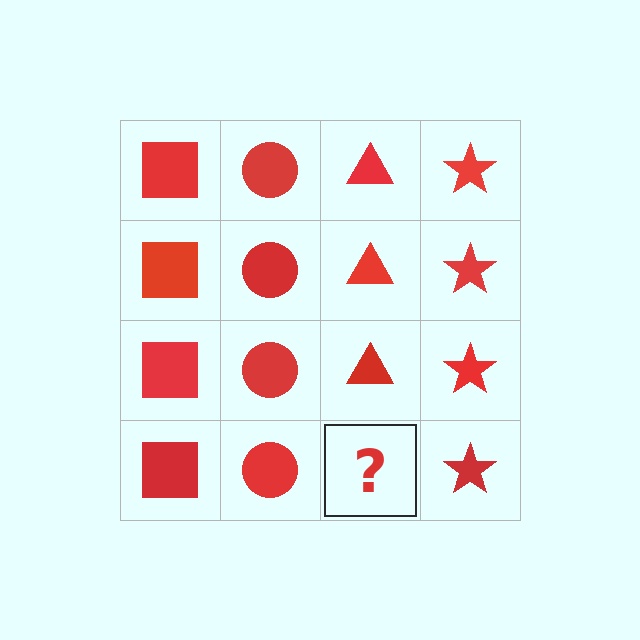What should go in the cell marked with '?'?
The missing cell should contain a red triangle.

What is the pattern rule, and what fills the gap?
The rule is that each column has a consistent shape. The gap should be filled with a red triangle.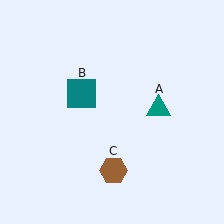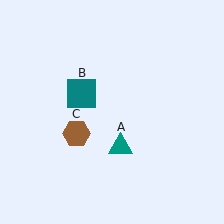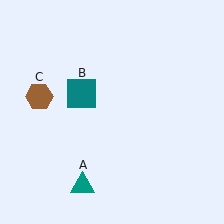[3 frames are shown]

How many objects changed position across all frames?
2 objects changed position: teal triangle (object A), brown hexagon (object C).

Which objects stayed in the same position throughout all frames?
Teal square (object B) remained stationary.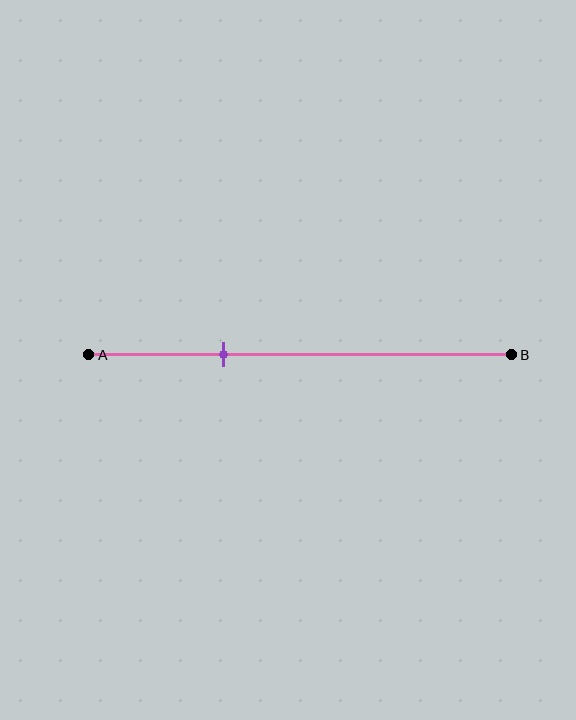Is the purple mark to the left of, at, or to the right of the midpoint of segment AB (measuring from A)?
The purple mark is to the left of the midpoint of segment AB.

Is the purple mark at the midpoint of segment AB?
No, the mark is at about 30% from A, not at the 50% midpoint.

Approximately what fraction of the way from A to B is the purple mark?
The purple mark is approximately 30% of the way from A to B.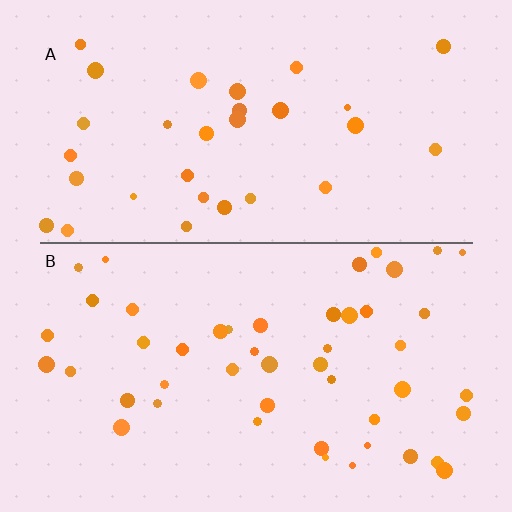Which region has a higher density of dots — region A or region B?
B (the bottom).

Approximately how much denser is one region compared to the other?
Approximately 1.5× — region B over region A.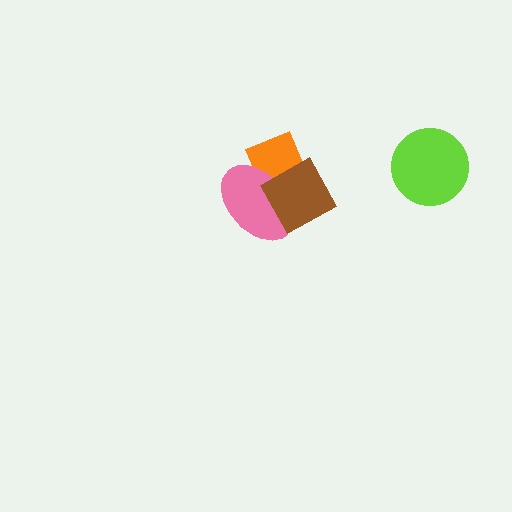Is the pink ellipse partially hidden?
Yes, it is partially covered by another shape.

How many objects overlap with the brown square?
2 objects overlap with the brown square.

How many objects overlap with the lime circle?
0 objects overlap with the lime circle.